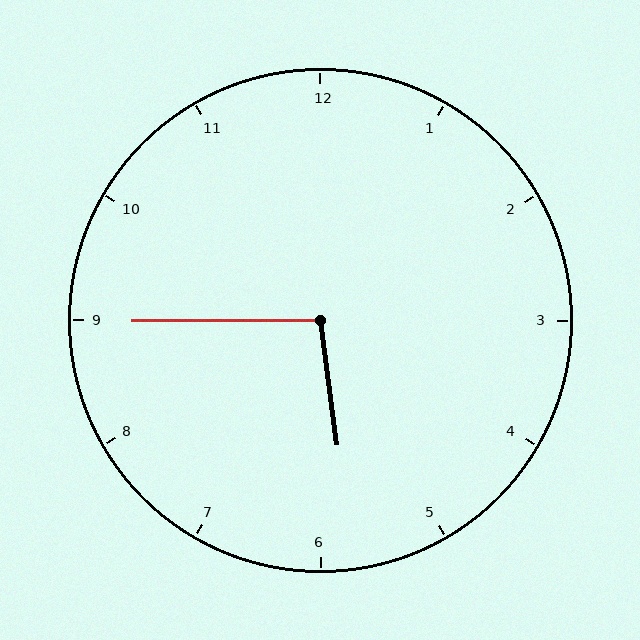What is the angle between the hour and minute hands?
Approximately 98 degrees.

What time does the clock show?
5:45.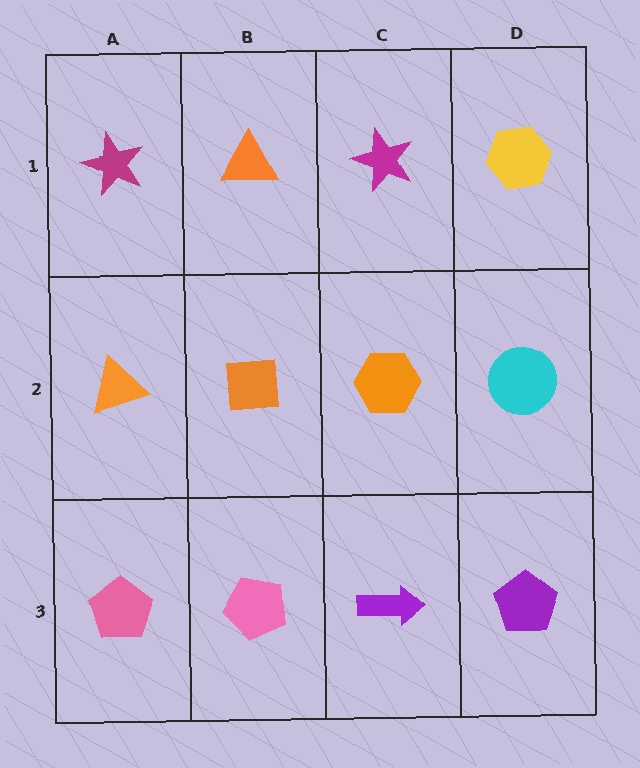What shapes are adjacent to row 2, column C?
A magenta star (row 1, column C), a purple arrow (row 3, column C), an orange square (row 2, column B), a cyan circle (row 2, column D).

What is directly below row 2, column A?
A pink pentagon.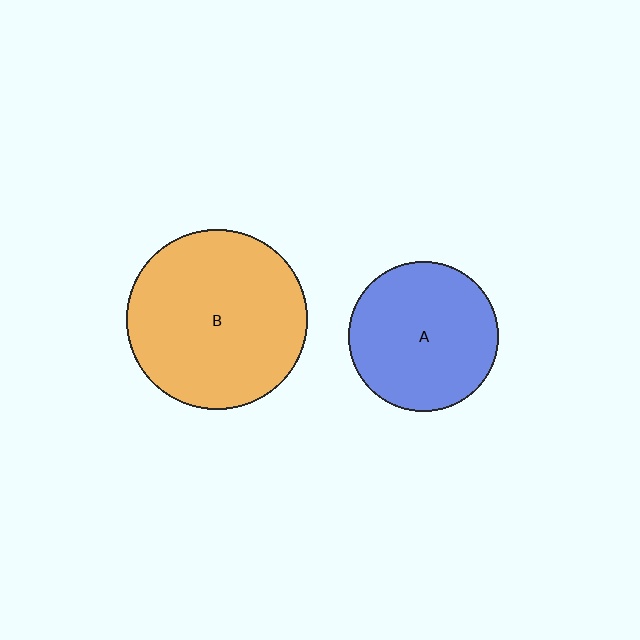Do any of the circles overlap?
No, none of the circles overlap.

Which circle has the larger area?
Circle B (orange).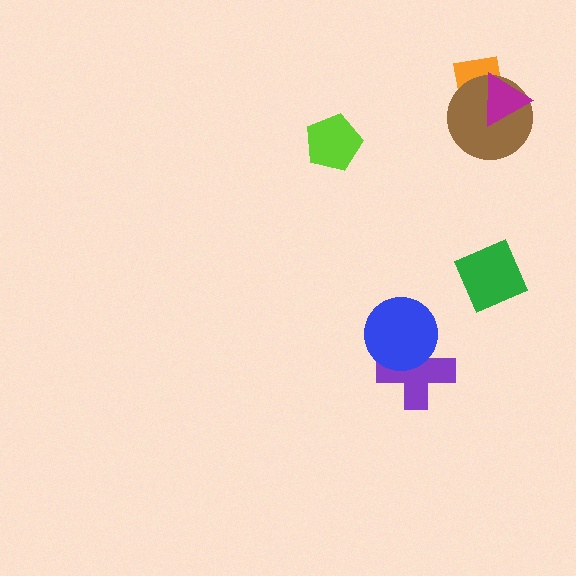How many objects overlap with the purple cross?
1 object overlaps with the purple cross.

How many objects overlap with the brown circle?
2 objects overlap with the brown circle.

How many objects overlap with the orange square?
2 objects overlap with the orange square.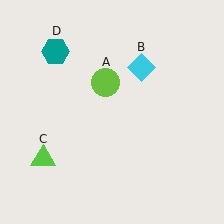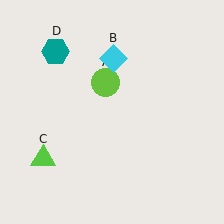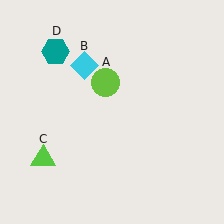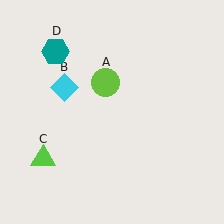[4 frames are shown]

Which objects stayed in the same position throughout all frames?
Lime circle (object A) and lime triangle (object C) and teal hexagon (object D) remained stationary.